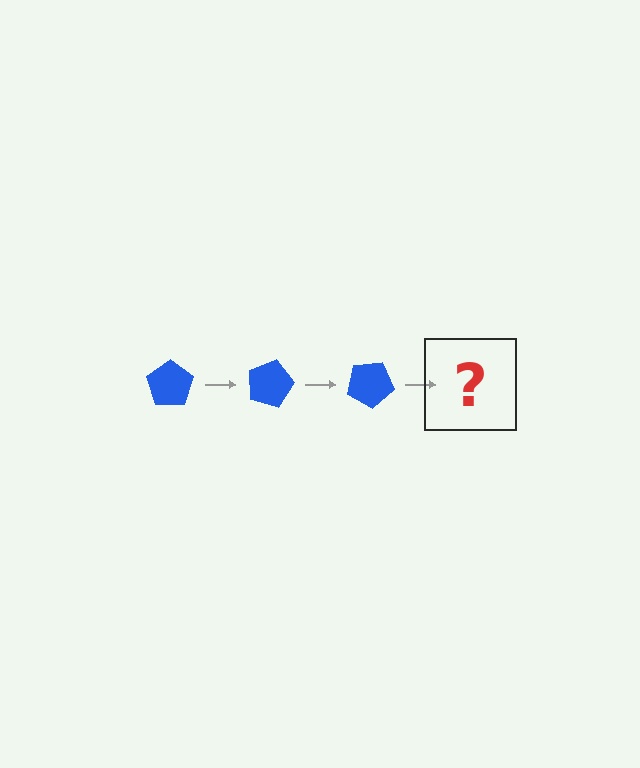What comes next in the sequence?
The next element should be a blue pentagon rotated 45 degrees.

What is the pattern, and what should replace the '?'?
The pattern is that the pentagon rotates 15 degrees each step. The '?' should be a blue pentagon rotated 45 degrees.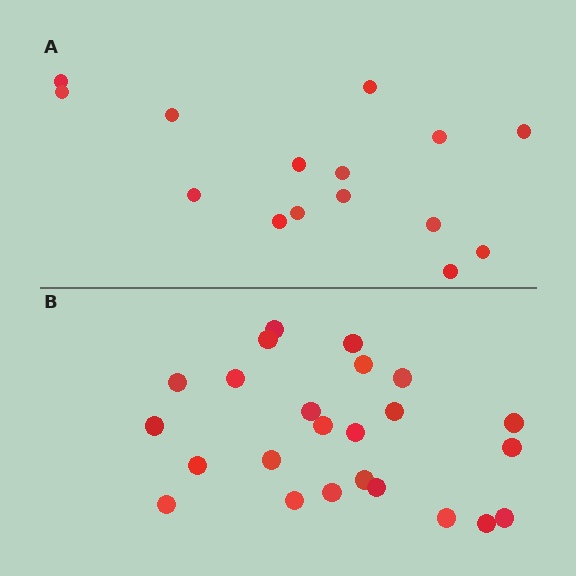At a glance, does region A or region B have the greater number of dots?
Region B (the bottom region) has more dots.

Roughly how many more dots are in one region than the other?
Region B has roughly 8 or so more dots than region A.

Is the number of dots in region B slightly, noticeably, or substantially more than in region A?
Region B has substantially more. The ratio is roughly 1.6 to 1.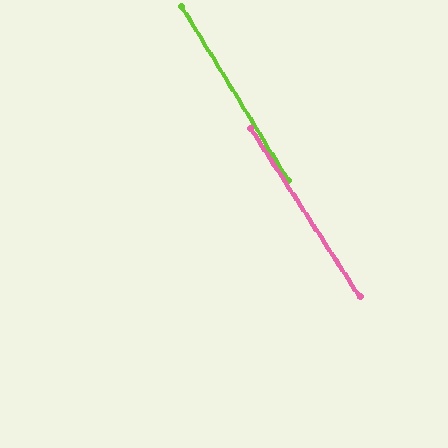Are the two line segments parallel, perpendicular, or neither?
Parallel — their directions differ by only 1.3°.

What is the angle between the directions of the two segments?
Approximately 1 degree.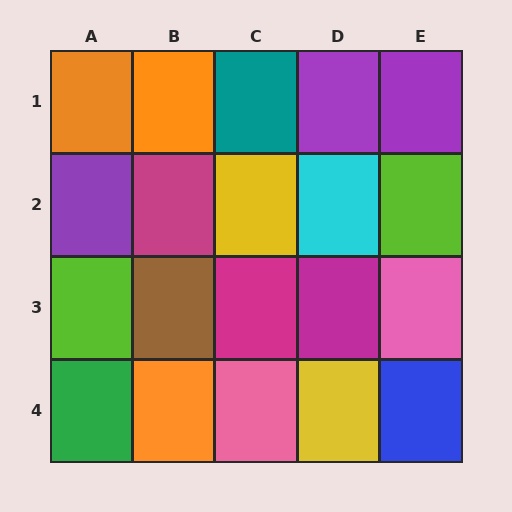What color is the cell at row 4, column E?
Blue.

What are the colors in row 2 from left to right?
Purple, magenta, yellow, cyan, lime.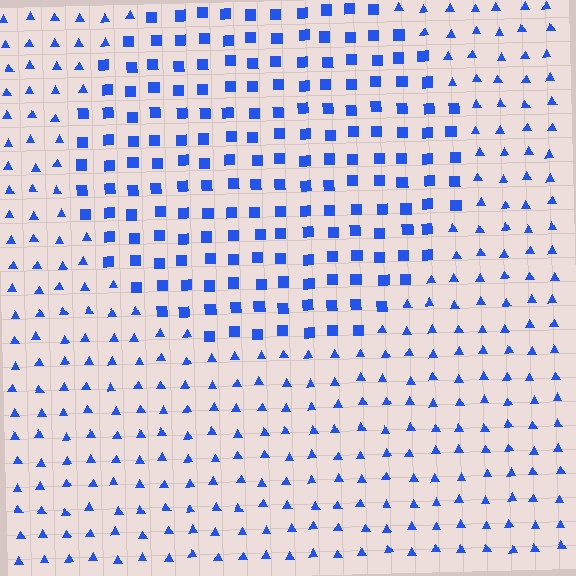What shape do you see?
I see a circle.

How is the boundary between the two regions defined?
The boundary is defined by a change in element shape: squares inside vs. triangles outside. All elements share the same color and spacing.